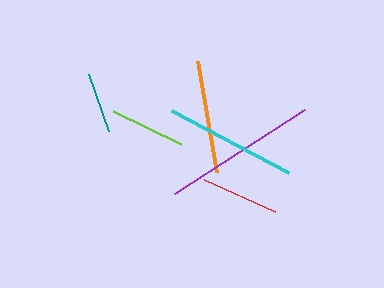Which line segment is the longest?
The purple line is the longest at approximately 154 pixels.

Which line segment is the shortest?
The teal line is the shortest at approximately 60 pixels.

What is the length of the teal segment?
The teal segment is approximately 60 pixels long.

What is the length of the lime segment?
The lime segment is approximately 76 pixels long.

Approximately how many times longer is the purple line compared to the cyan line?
The purple line is approximately 1.2 times the length of the cyan line.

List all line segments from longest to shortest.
From longest to shortest: purple, cyan, orange, red, lime, teal.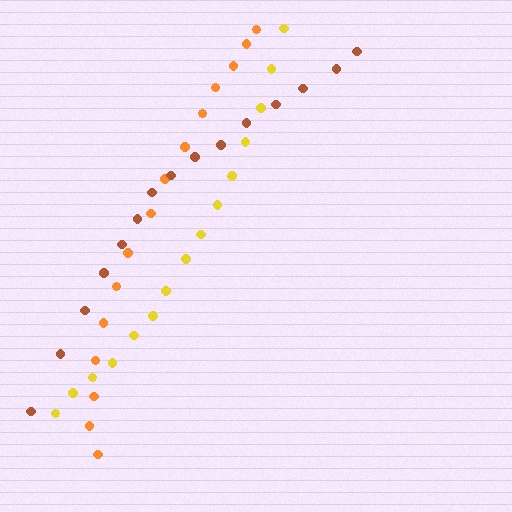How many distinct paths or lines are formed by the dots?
There are 3 distinct paths.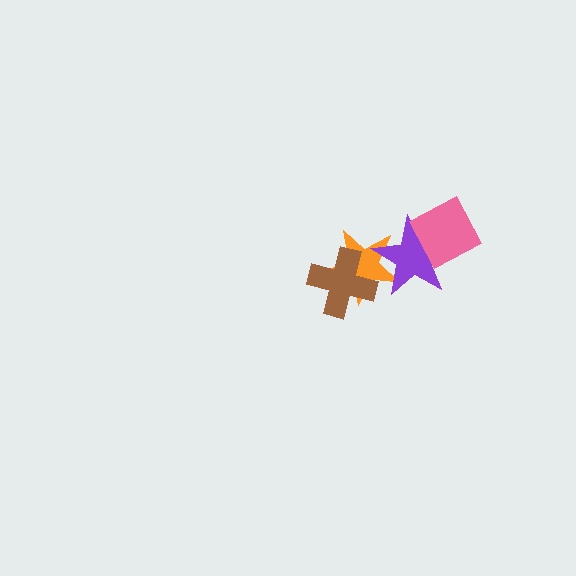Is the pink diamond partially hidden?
No, no other shape covers it.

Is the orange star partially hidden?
Yes, it is partially covered by another shape.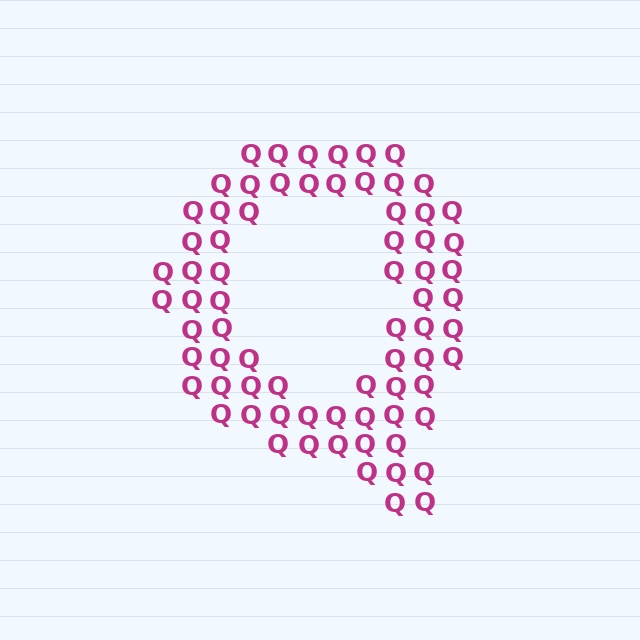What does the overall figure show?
The overall figure shows the letter Q.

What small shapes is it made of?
It is made of small letter Q's.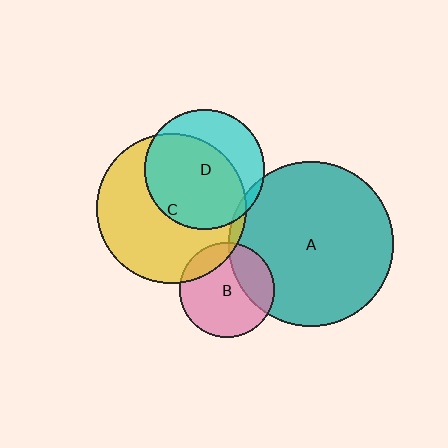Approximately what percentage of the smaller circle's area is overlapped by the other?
Approximately 5%.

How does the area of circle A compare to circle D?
Approximately 1.9 times.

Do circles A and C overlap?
Yes.